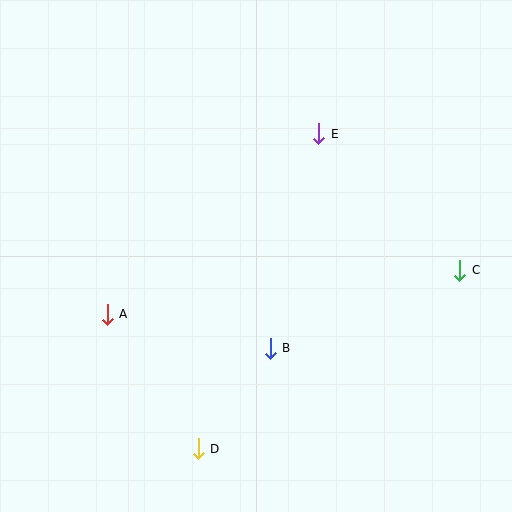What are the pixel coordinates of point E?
Point E is at (319, 134).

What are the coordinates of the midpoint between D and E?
The midpoint between D and E is at (259, 291).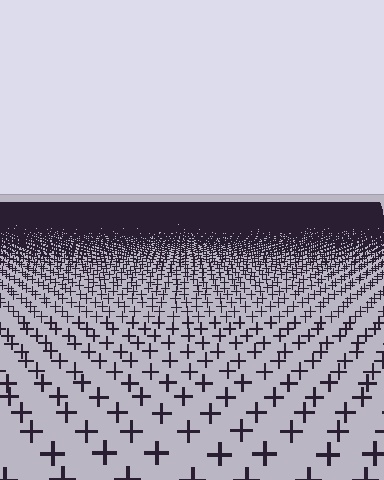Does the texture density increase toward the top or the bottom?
Density increases toward the top.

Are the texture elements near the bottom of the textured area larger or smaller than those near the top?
Larger. Near the bottom, elements are closer to the viewer and appear at a bigger on-screen size.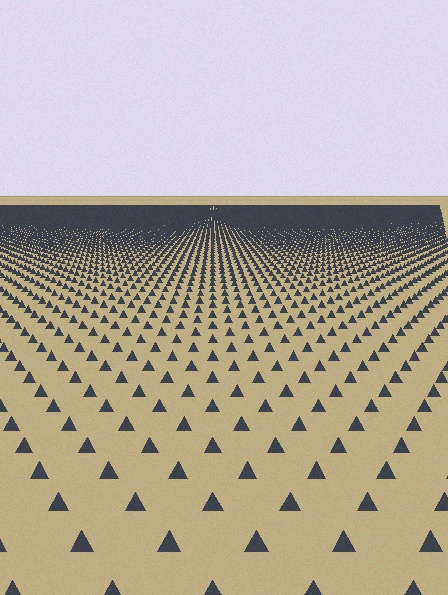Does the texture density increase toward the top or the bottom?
Density increases toward the top.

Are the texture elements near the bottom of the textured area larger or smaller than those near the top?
Larger. Near the bottom, elements are closer to the viewer and appear at a bigger on-screen size.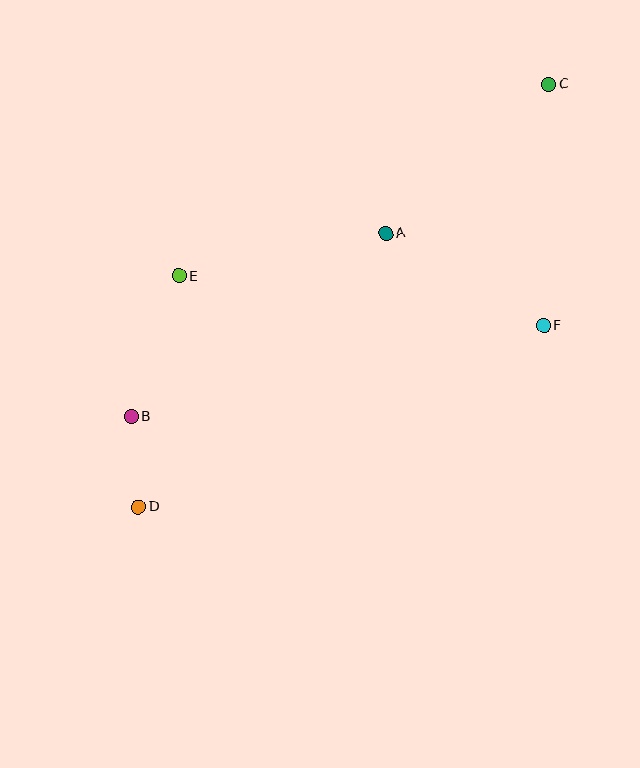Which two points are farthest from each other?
Points C and D are farthest from each other.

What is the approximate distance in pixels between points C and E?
The distance between C and E is approximately 417 pixels.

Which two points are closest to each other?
Points B and D are closest to each other.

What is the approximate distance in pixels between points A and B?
The distance between A and B is approximately 314 pixels.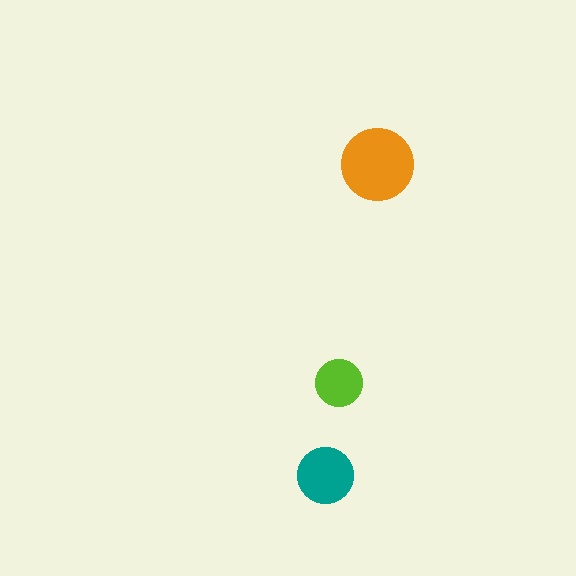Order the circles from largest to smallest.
the orange one, the teal one, the lime one.